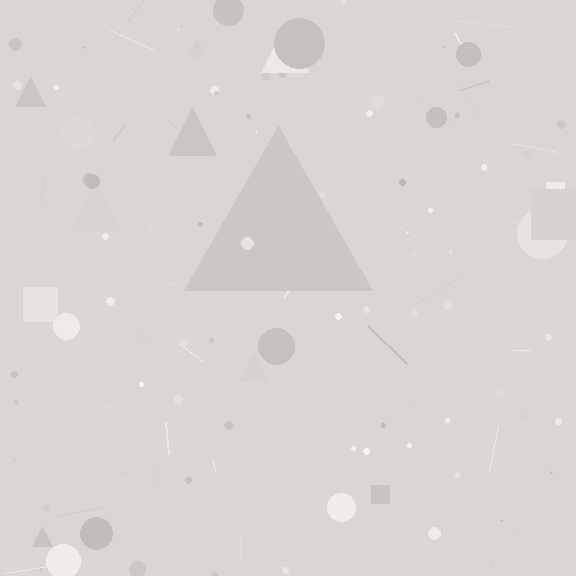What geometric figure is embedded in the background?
A triangle is embedded in the background.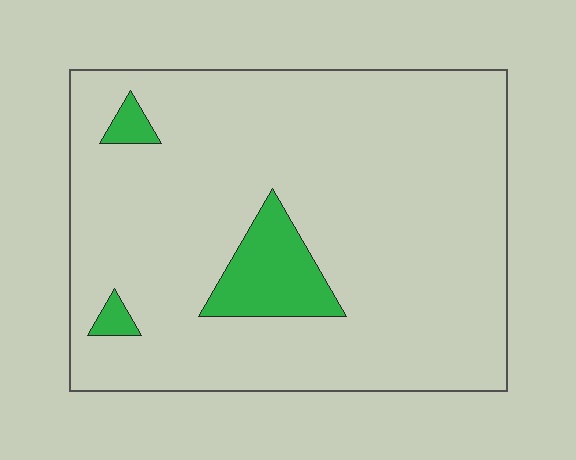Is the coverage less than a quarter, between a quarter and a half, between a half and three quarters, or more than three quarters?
Less than a quarter.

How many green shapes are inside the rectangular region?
3.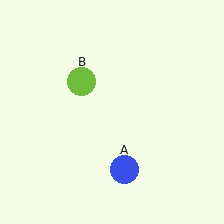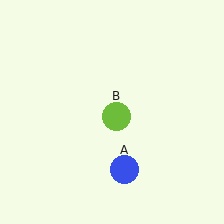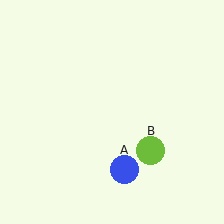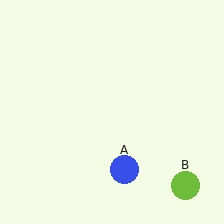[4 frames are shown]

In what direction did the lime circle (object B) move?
The lime circle (object B) moved down and to the right.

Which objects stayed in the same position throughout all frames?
Blue circle (object A) remained stationary.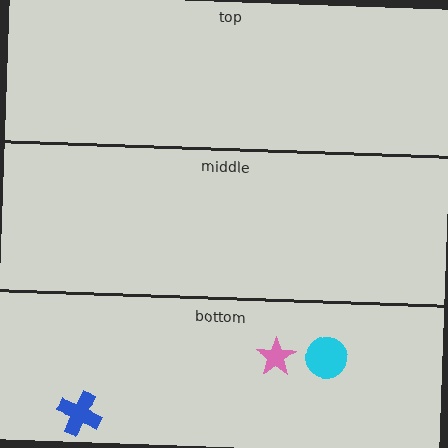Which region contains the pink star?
The bottom region.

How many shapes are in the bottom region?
3.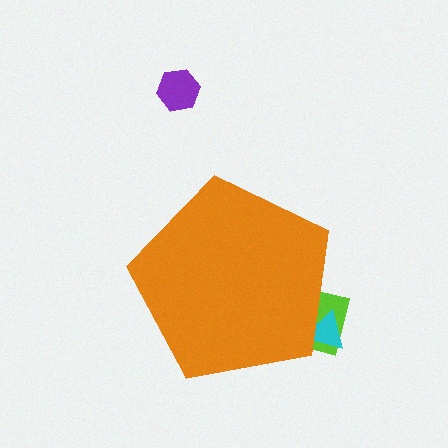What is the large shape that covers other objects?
An orange pentagon.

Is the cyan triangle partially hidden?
Yes, the cyan triangle is partially hidden behind the orange pentagon.